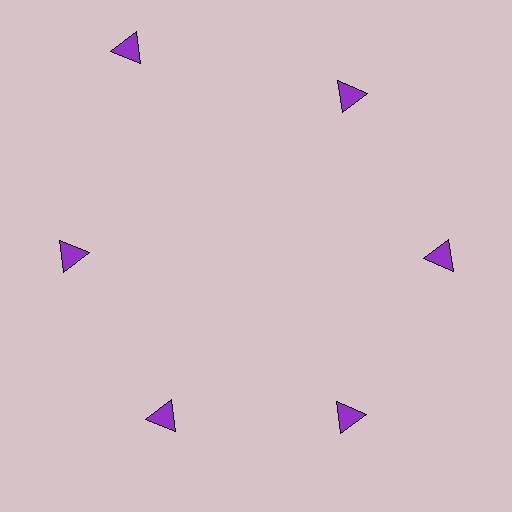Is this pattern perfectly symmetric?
No. The 6 purple triangles are arranged in a ring, but one element near the 11 o'clock position is pushed outward from the center, breaking the 6-fold rotational symmetry.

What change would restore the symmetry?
The symmetry would be restored by moving it inward, back onto the ring so that all 6 triangles sit at equal angles and equal distance from the center.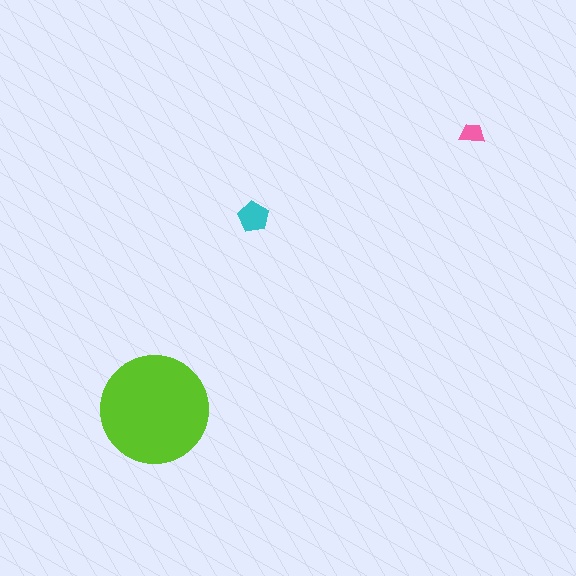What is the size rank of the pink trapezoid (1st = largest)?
3rd.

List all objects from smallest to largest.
The pink trapezoid, the cyan pentagon, the lime circle.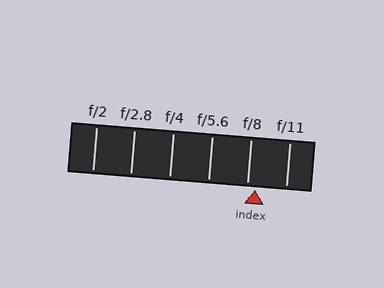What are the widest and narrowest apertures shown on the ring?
The widest aperture shown is f/2 and the narrowest is f/11.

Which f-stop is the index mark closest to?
The index mark is closest to f/8.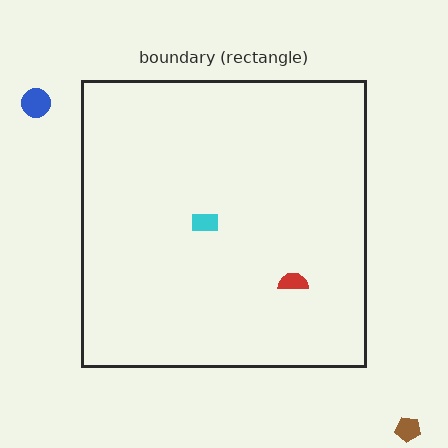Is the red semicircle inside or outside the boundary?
Inside.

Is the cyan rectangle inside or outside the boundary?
Inside.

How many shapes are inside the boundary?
2 inside, 2 outside.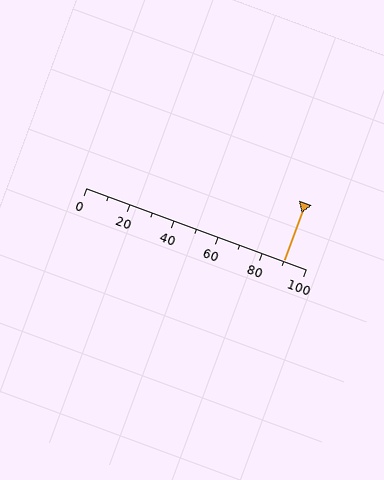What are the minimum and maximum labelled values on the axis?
The axis runs from 0 to 100.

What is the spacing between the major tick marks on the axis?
The major ticks are spaced 20 apart.